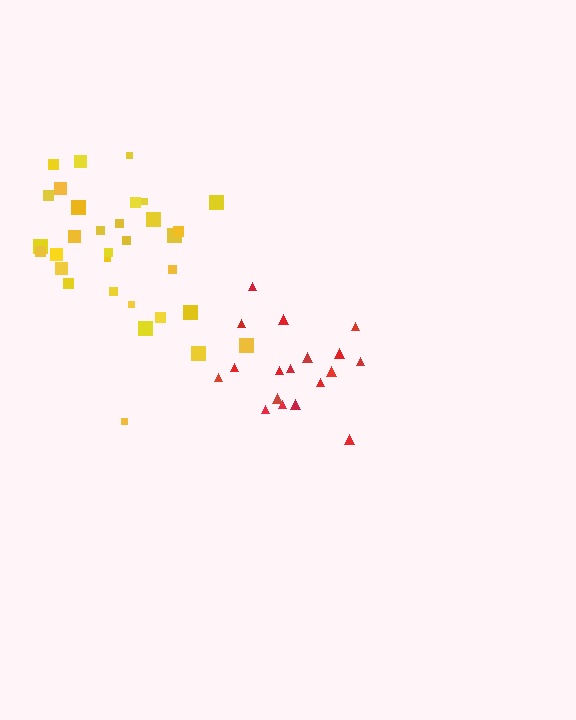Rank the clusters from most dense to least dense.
yellow, red.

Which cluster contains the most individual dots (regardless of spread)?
Yellow (32).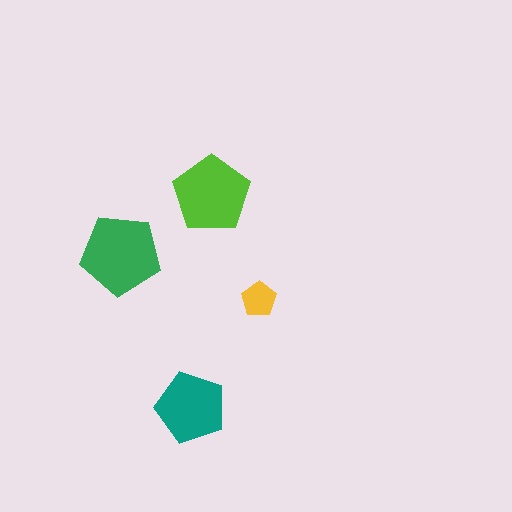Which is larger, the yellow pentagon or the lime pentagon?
The lime one.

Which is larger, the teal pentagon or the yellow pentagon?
The teal one.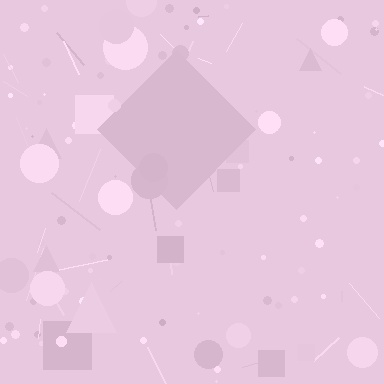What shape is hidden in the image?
A diamond is hidden in the image.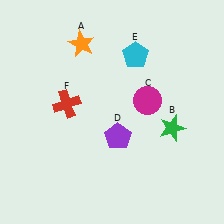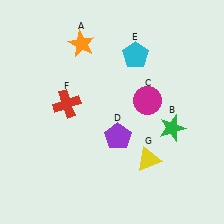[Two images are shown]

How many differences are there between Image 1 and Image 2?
There is 1 difference between the two images.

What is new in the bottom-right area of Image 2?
A yellow triangle (G) was added in the bottom-right area of Image 2.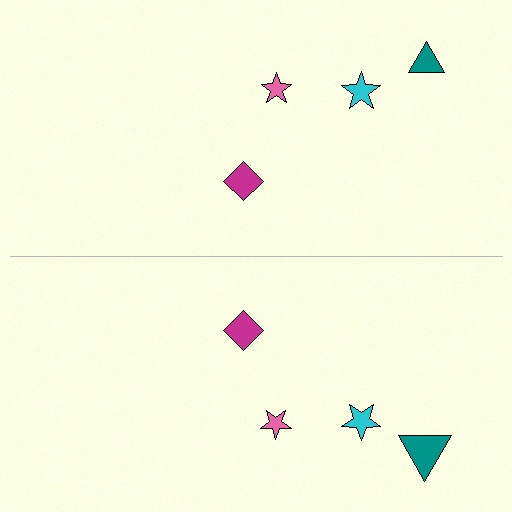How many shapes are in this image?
There are 8 shapes in this image.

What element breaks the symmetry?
The teal triangle on the bottom side has a different size than its mirror counterpart.